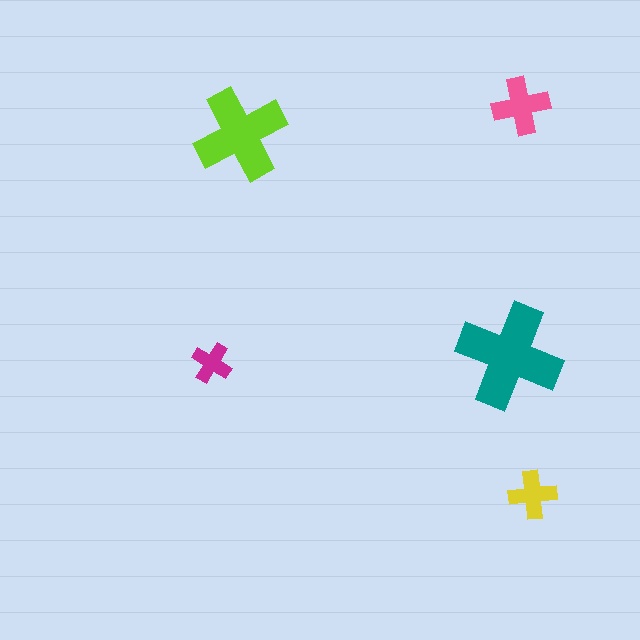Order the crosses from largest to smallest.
the teal one, the lime one, the pink one, the yellow one, the magenta one.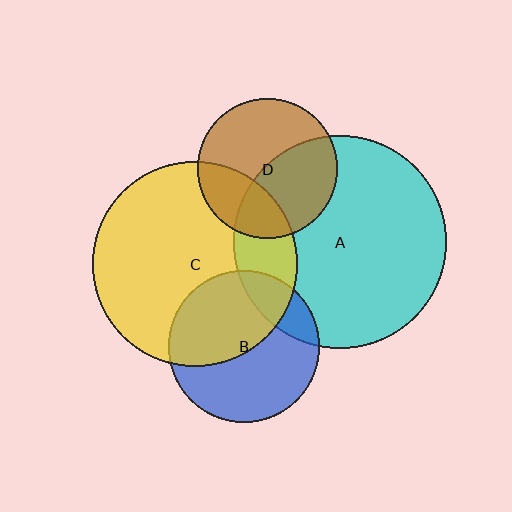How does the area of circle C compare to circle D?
Approximately 2.2 times.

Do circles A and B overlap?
Yes.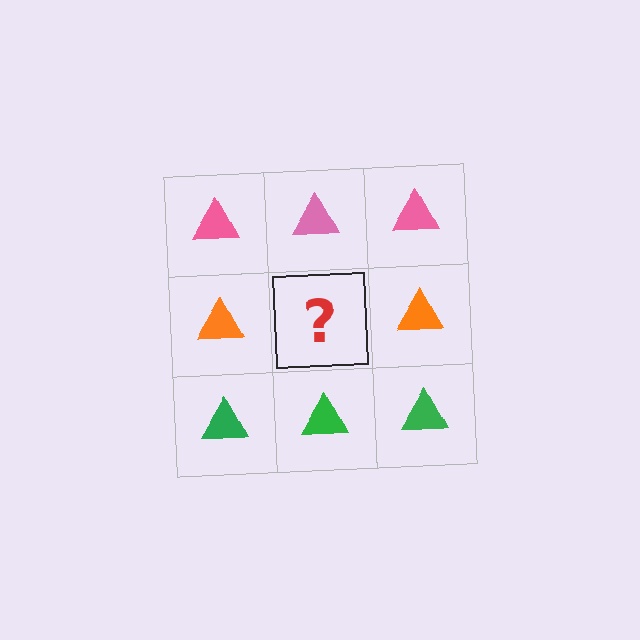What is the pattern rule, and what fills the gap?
The rule is that each row has a consistent color. The gap should be filled with an orange triangle.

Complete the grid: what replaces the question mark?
The question mark should be replaced with an orange triangle.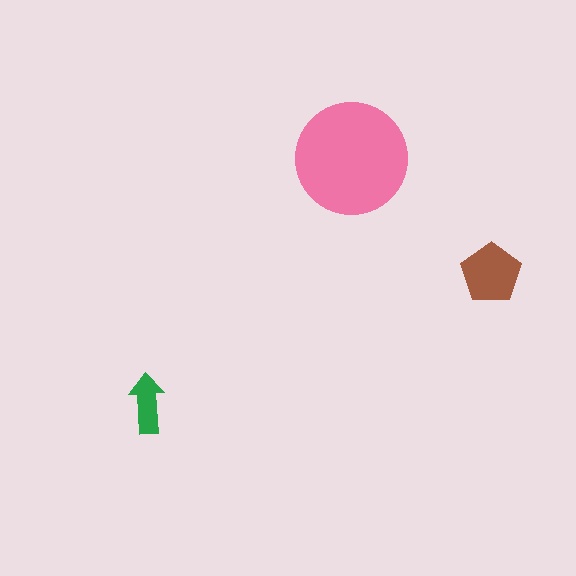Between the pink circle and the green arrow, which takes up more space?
The pink circle.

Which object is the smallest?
The green arrow.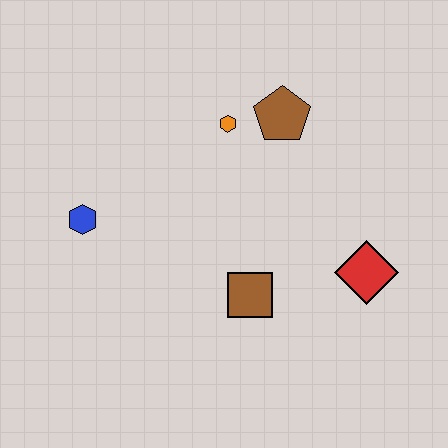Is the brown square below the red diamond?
Yes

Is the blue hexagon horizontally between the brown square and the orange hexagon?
No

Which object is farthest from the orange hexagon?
The red diamond is farthest from the orange hexagon.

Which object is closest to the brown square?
The red diamond is closest to the brown square.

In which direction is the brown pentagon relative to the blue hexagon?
The brown pentagon is to the right of the blue hexagon.